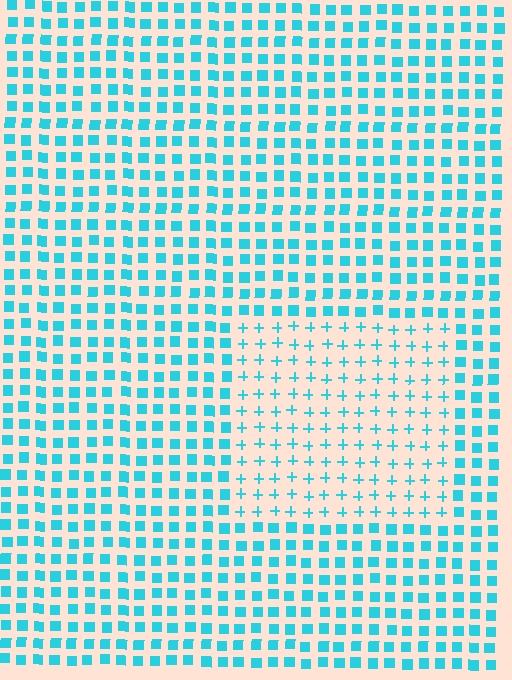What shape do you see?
I see a rectangle.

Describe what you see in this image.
The image is filled with small cyan elements arranged in a uniform grid. A rectangle-shaped region contains plus signs, while the surrounding area contains squares. The boundary is defined purely by the change in element shape.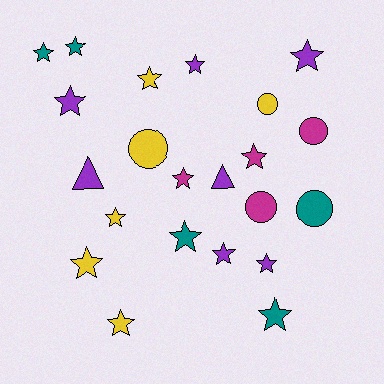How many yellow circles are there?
There are 2 yellow circles.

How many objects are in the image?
There are 22 objects.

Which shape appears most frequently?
Star, with 15 objects.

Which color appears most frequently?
Purple, with 7 objects.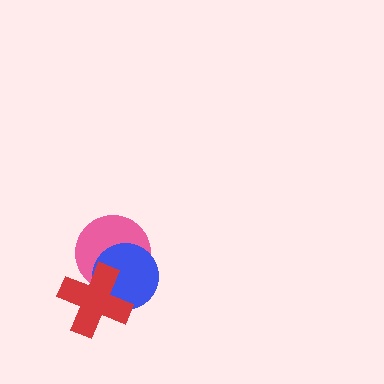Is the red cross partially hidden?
No, no other shape covers it.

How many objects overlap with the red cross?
2 objects overlap with the red cross.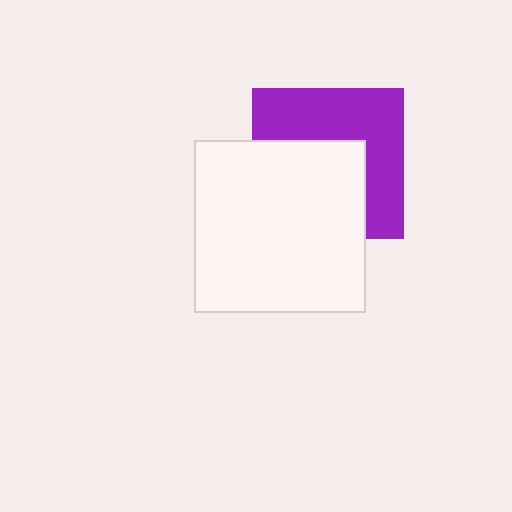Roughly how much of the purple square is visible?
About half of it is visible (roughly 51%).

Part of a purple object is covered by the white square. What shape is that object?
It is a square.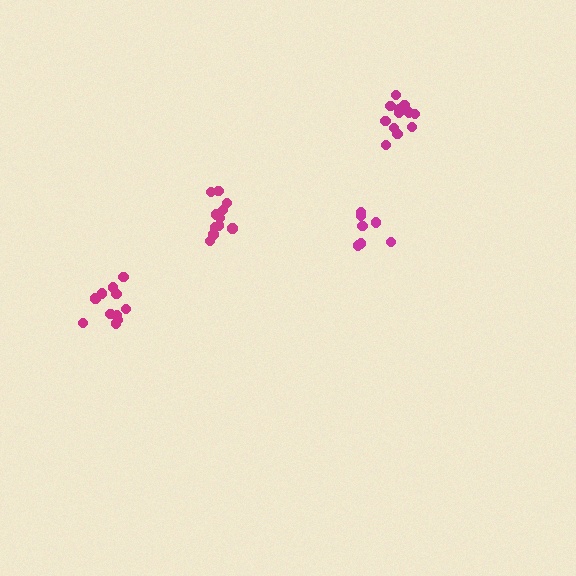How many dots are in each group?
Group 1: 11 dots, Group 2: 11 dots, Group 3: 7 dots, Group 4: 12 dots (41 total).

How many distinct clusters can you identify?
There are 4 distinct clusters.